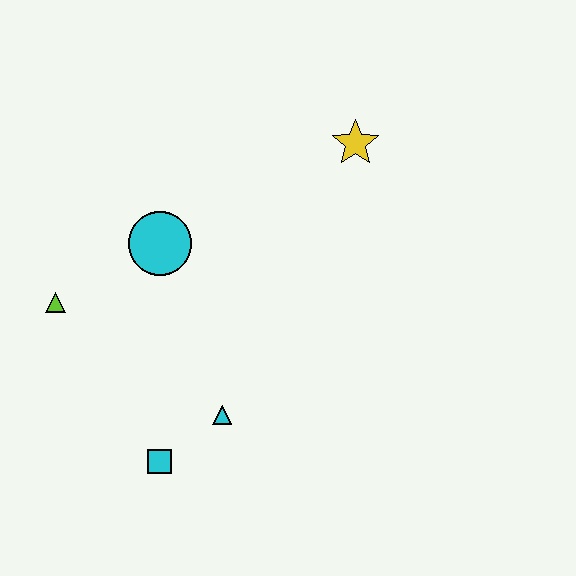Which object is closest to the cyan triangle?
The cyan square is closest to the cyan triangle.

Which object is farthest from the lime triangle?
The yellow star is farthest from the lime triangle.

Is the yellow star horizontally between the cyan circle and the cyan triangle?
No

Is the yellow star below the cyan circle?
No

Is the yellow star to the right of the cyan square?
Yes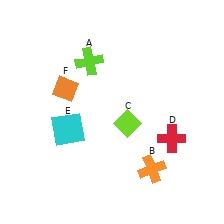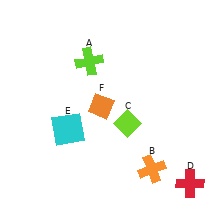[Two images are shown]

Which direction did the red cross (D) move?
The red cross (D) moved down.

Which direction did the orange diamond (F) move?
The orange diamond (F) moved right.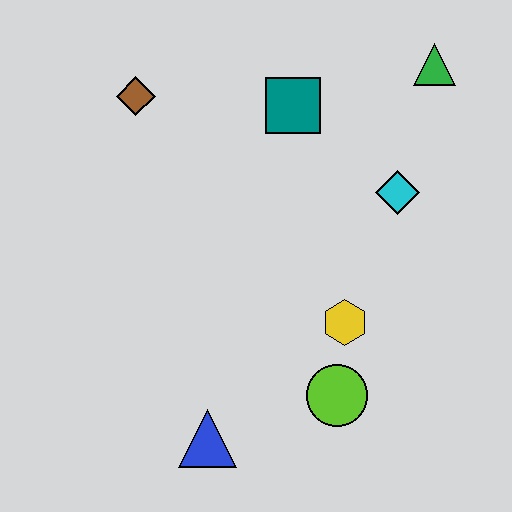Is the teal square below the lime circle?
No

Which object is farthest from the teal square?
The blue triangle is farthest from the teal square.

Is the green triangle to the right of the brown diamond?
Yes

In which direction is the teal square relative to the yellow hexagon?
The teal square is above the yellow hexagon.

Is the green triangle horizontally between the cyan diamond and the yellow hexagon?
No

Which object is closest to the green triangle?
The cyan diamond is closest to the green triangle.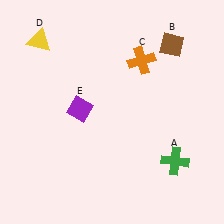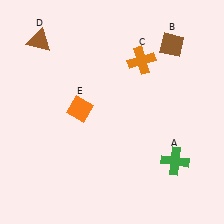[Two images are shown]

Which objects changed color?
D changed from yellow to brown. E changed from purple to orange.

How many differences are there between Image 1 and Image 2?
There are 2 differences between the two images.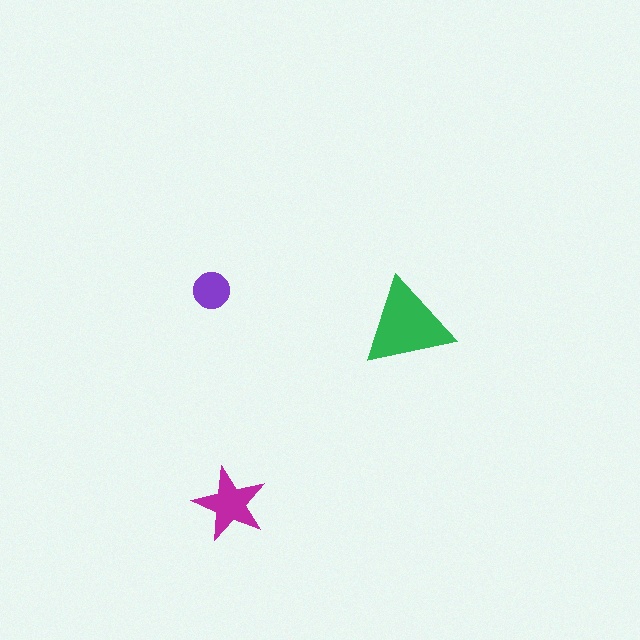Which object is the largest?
The green triangle.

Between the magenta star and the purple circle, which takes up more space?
The magenta star.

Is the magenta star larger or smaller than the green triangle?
Smaller.